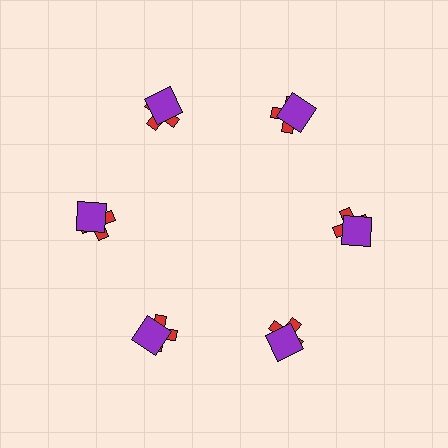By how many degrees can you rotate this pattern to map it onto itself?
The pattern maps onto itself every 60 degrees of rotation.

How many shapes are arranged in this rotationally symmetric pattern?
There are 12 shapes, arranged in 6 groups of 2.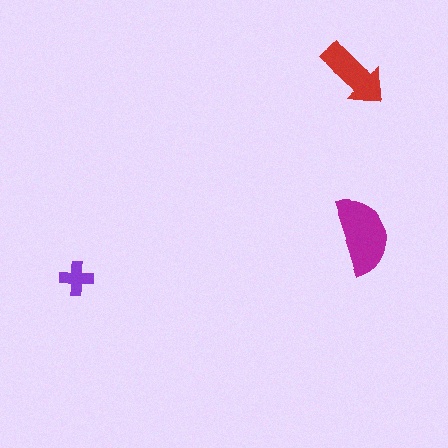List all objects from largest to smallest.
The magenta semicircle, the red arrow, the purple cross.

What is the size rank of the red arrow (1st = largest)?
2nd.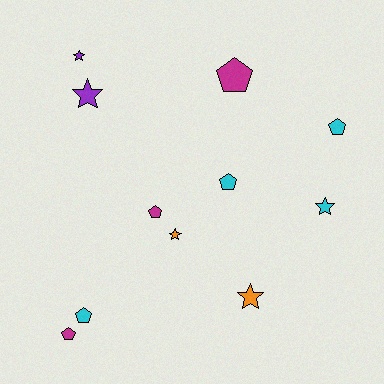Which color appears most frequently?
Cyan, with 4 objects.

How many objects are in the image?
There are 11 objects.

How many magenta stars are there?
There are no magenta stars.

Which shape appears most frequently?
Pentagon, with 6 objects.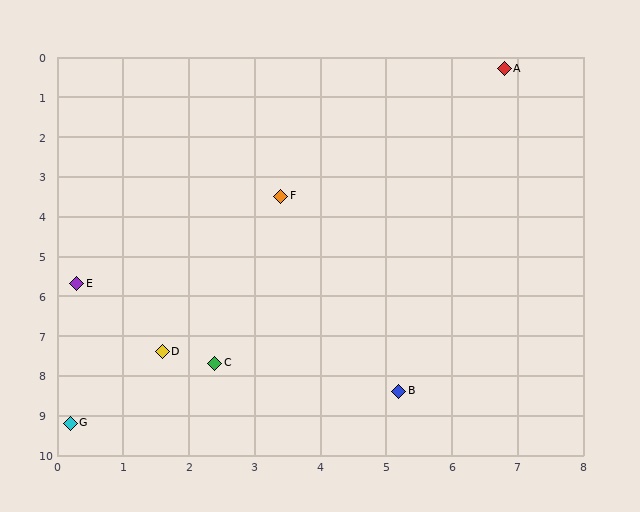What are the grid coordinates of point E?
Point E is at approximately (0.3, 5.7).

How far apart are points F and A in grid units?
Points F and A are about 4.7 grid units apart.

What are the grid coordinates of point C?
Point C is at approximately (2.4, 7.7).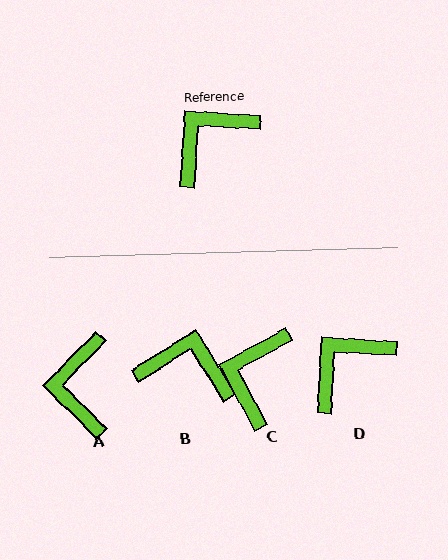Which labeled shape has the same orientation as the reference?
D.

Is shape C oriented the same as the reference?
No, it is off by about 32 degrees.